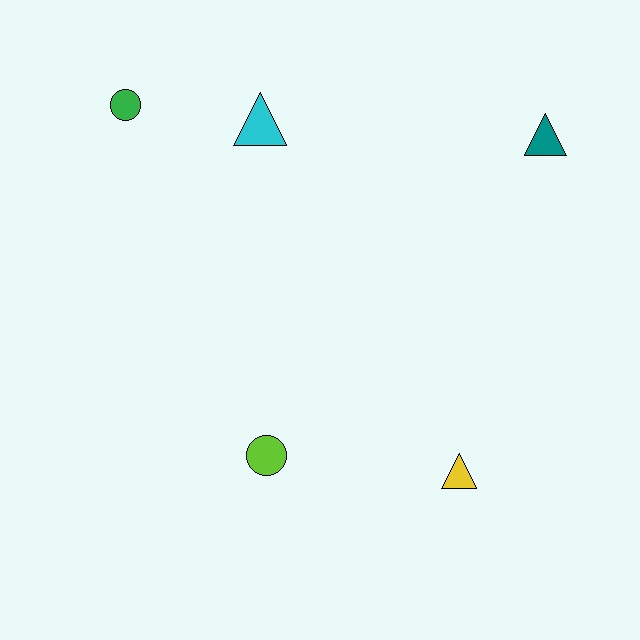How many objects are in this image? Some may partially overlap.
There are 5 objects.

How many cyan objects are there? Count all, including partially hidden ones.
There is 1 cyan object.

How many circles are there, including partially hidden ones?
There are 2 circles.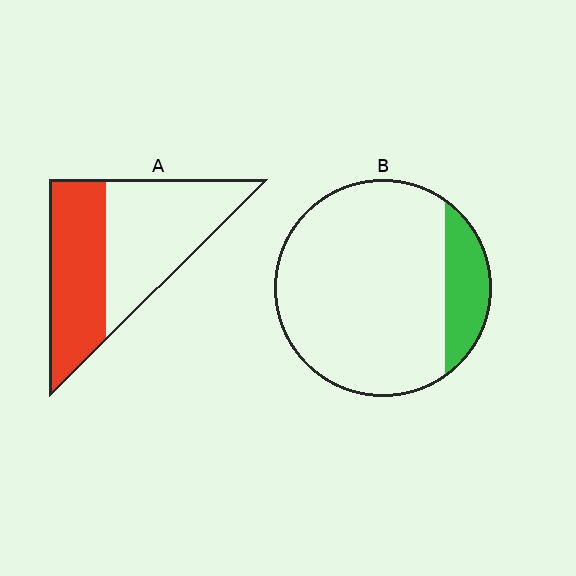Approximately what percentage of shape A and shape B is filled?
A is approximately 45% and B is approximately 15%.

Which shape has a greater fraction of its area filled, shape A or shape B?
Shape A.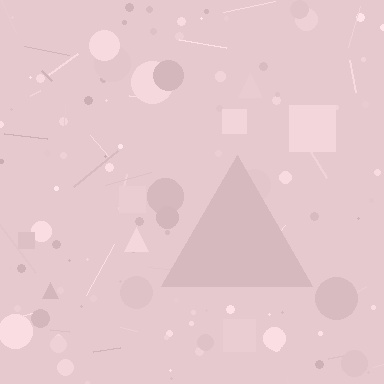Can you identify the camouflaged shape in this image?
The camouflaged shape is a triangle.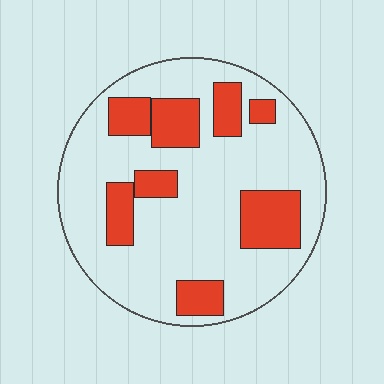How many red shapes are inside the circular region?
8.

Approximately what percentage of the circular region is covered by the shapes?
Approximately 25%.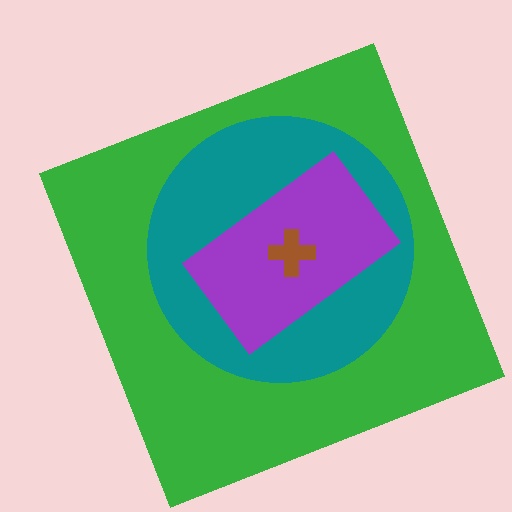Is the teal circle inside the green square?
Yes.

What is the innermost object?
The brown cross.